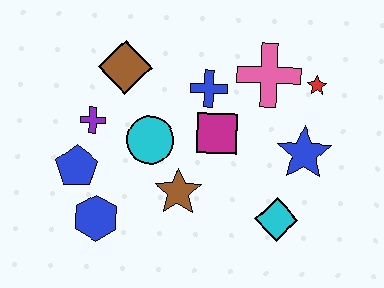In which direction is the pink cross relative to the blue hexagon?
The pink cross is to the right of the blue hexagon.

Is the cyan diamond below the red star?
Yes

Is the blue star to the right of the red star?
No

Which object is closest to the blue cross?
The magenta square is closest to the blue cross.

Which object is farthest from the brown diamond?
The cyan diamond is farthest from the brown diamond.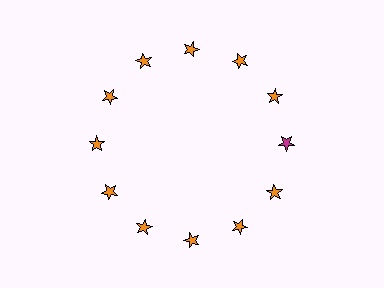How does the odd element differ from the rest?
It has a different color: magenta instead of orange.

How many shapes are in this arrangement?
There are 12 shapes arranged in a ring pattern.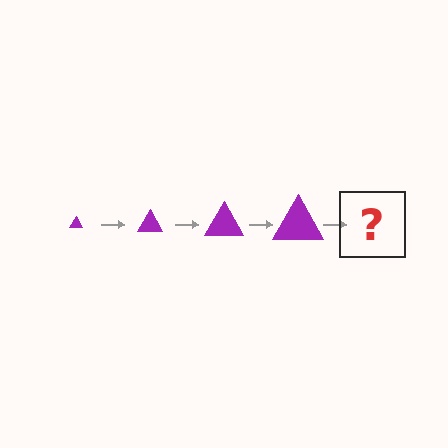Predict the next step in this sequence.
The next step is a purple triangle, larger than the previous one.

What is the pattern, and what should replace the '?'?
The pattern is that the triangle gets progressively larger each step. The '?' should be a purple triangle, larger than the previous one.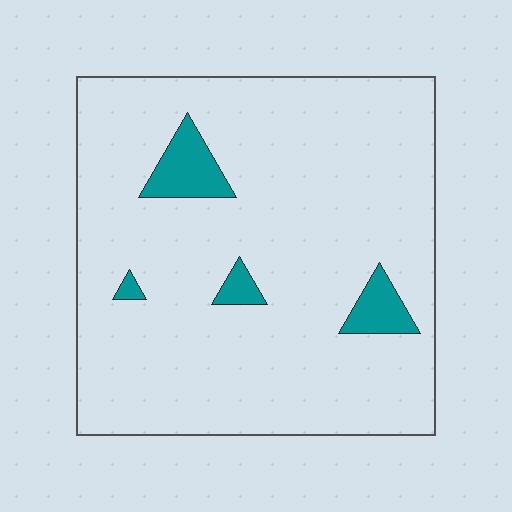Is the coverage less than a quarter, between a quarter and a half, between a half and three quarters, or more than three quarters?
Less than a quarter.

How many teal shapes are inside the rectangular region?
4.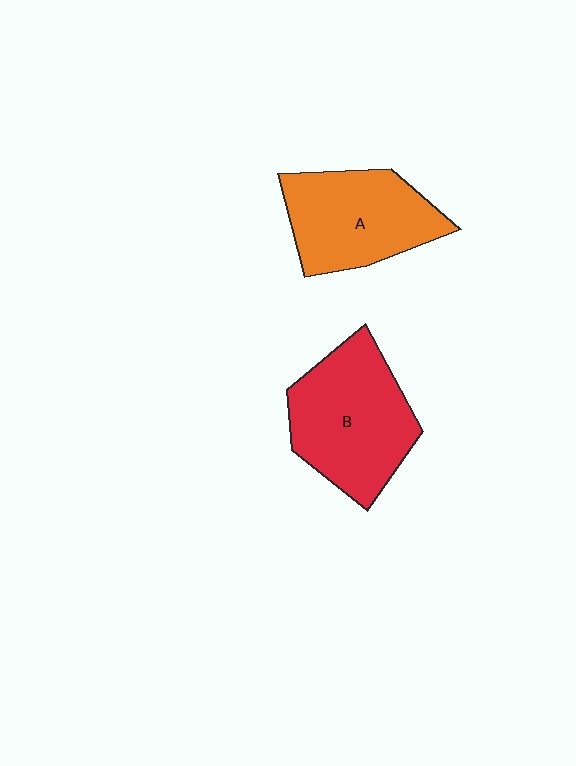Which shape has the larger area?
Shape B (red).